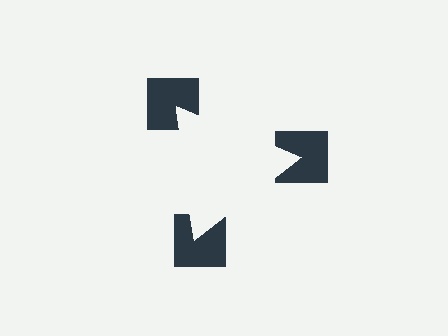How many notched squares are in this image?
There are 3 — one at each vertex of the illusory triangle.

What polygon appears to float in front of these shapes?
An illusory triangle — its edges are inferred from the aligned wedge cuts in the notched squares, not physically drawn.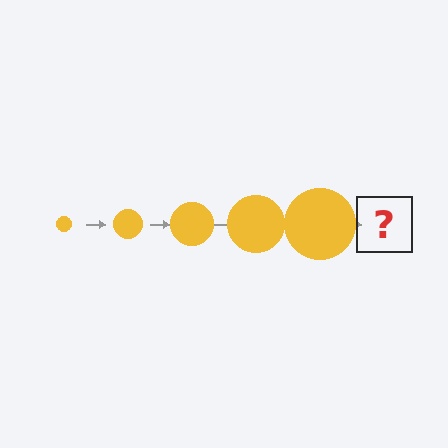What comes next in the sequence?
The next element should be a yellow circle, larger than the previous one.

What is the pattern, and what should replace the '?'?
The pattern is that the circle gets progressively larger each step. The '?' should be a yellow circle, larger than the previous one.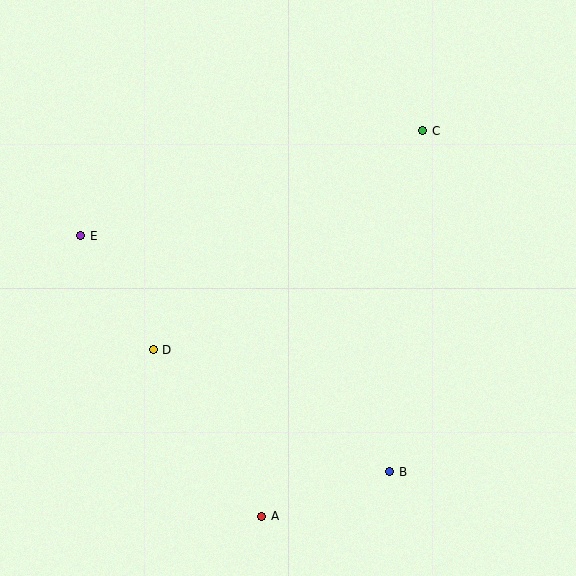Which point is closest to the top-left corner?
Point E is closest to the top-left corner.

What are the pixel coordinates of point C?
Point C is at (423, 131).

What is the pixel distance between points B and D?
The distance between B and D is 266 pixels.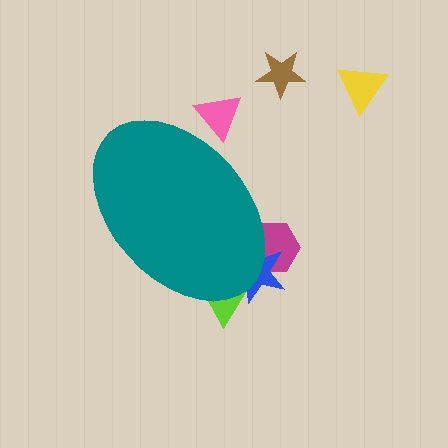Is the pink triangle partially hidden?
Yes, the pink triangle is partially hidden behind the teal ellipse.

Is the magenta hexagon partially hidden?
Yes, the magenta hexagon is partially hidden behind the teal ellipse.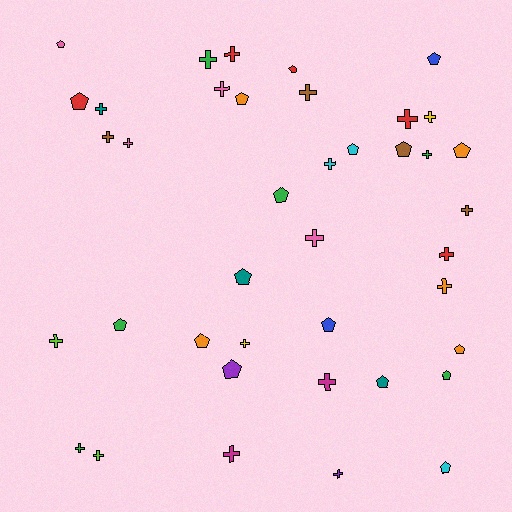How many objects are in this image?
There are 40 objects.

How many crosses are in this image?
There are 22 crosses.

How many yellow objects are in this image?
There are 2 yellow objects.